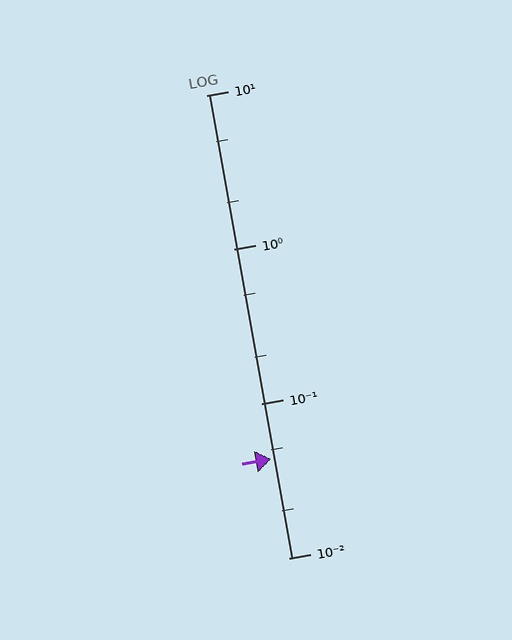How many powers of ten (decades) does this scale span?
The scale spans 3 decades, from 0.01 to 10.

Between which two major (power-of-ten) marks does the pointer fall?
The pointer is between 0.01 and 0.1.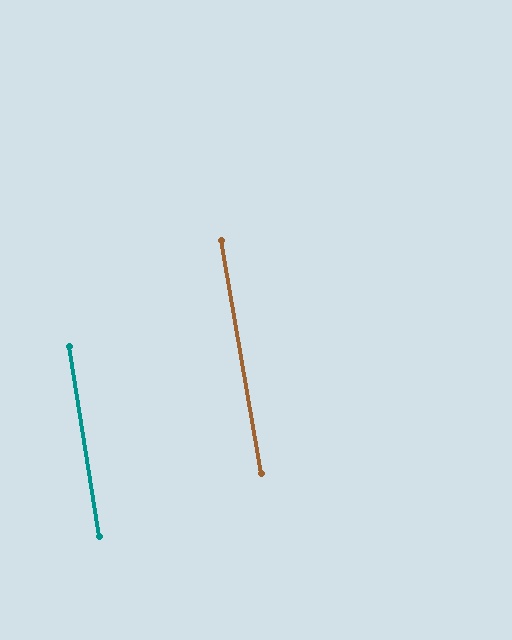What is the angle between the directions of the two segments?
Approximately 1 degree.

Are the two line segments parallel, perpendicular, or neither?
Parallel — their directions differ by only 0.7°.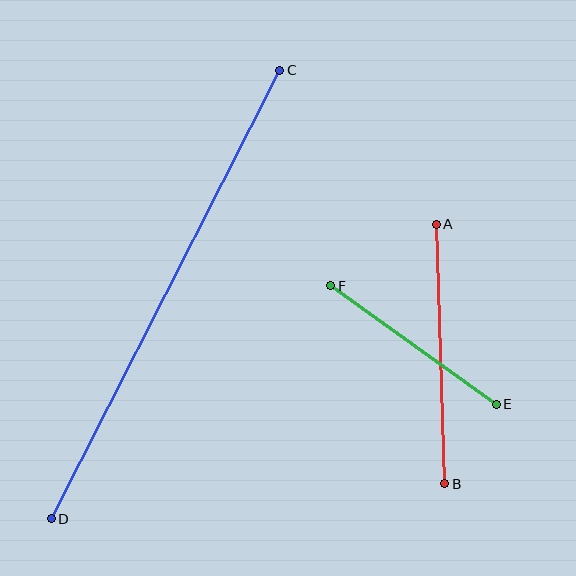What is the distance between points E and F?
The distance is approximately 203 pixels.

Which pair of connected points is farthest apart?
Points C and D are farthest apart.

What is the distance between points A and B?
The distance is approximately 260 pixels.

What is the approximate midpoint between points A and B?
The midpoint is at approximately (441, 354) pixels.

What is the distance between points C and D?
The distance is approximately 504 pixels.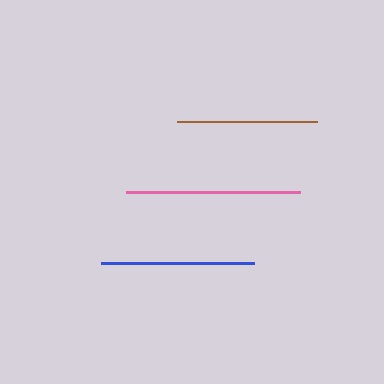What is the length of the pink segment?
The pink segment is approximately 174 pixels long.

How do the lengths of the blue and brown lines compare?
The blue and brown lines are approximately the same length.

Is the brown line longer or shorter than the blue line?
The blue line is longer than the brown line.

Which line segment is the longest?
The pink line is the longest at approximately 174 pixels.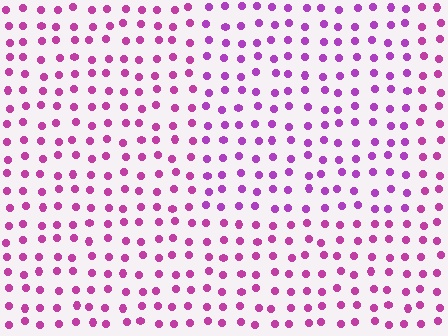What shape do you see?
I see a rectangle.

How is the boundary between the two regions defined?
The boundary is defined purely by a slight shift in hue (about 21 degrees). Spacing, size, and orientation are identical on both sides.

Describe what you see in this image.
The image is filled with small magenta elements in a uniform arrangement. A rectangle-shaped region is visible where the elements are tinted to a slightly different hue, forming a subtle color boundary.